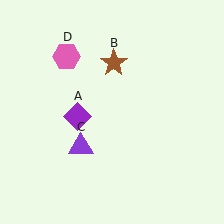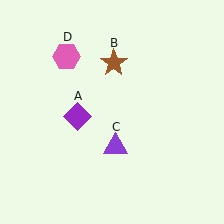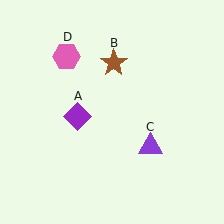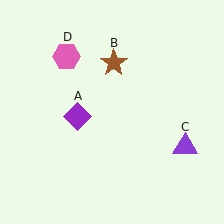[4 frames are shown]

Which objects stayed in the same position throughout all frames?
Purple diamond (object A) and brown star (object B) and pink hexagon (object D) remained stationary.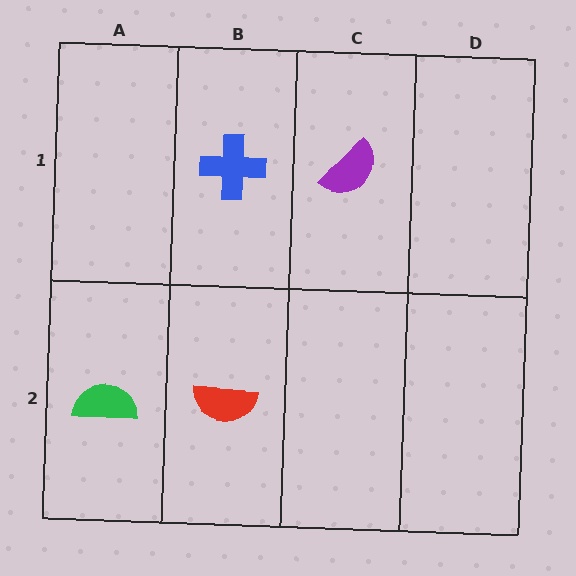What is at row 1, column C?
A purple semicircle.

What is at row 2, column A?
A green semicircle.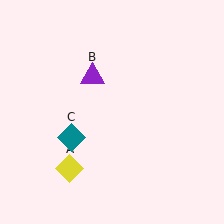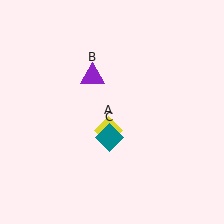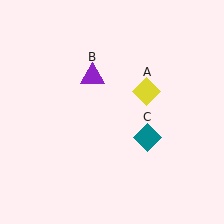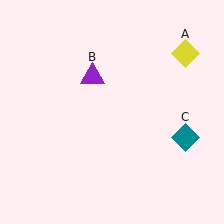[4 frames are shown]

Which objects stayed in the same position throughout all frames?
Purple triangle (object B) remained stationary.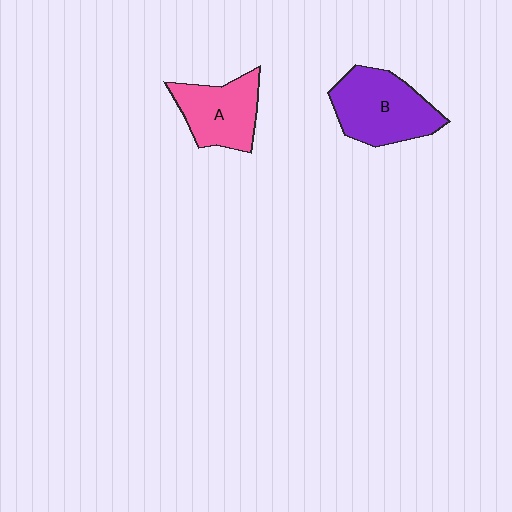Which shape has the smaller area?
Shape A (pink).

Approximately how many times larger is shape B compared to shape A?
Approximately 1.3 times.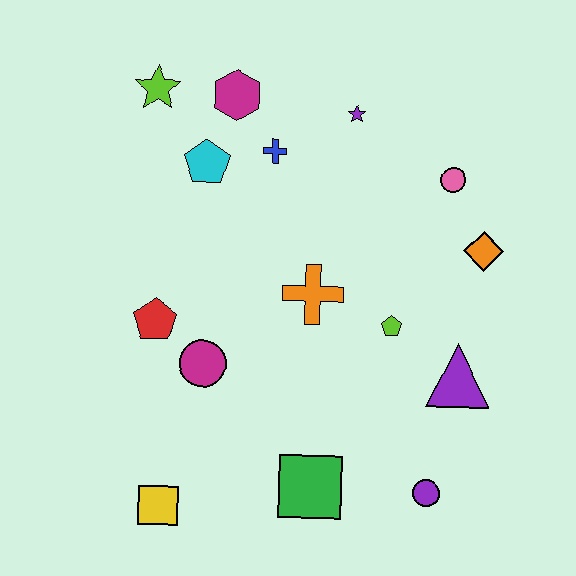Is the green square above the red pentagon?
No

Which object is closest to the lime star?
The magenta hexagon is closest to the lime star.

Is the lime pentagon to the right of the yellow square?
Yes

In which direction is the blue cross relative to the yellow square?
The blue cross is above the yellow square.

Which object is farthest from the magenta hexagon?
The purple circle is farthest from the magenta hexagon.